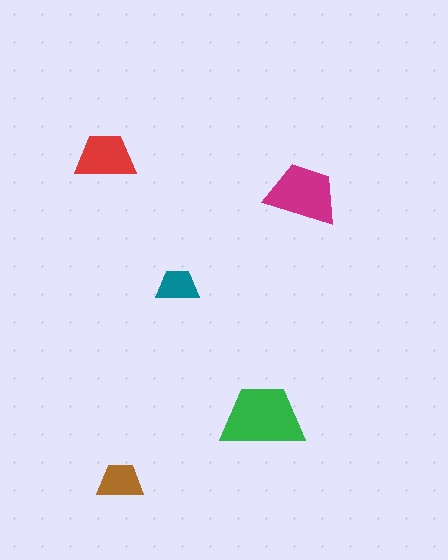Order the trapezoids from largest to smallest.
the green one, the magenta one, the red one, the brown one, the teal one.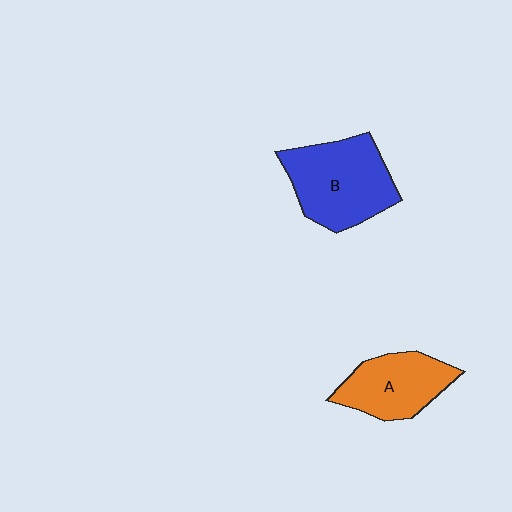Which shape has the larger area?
Shape B (blue).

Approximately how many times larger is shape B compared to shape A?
Approximately 1.3 times.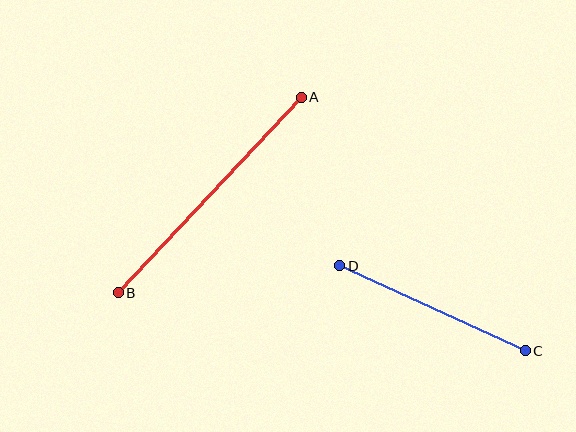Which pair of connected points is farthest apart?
Points A and B are farthest apart.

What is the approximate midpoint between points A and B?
The midpoint is at approximately (210, 195) pixels.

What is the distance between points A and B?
The distance is approximately 268 pixels.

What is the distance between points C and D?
The distance is approximately 204 pixels.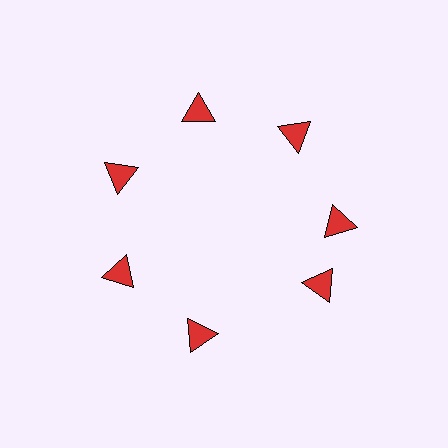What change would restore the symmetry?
The symmetry would be restored by rotating it back into even spacing with its neighbors so that all 7 triangles sit at equal angles and equal distance from the center.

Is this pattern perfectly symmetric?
No. The 7 red triangles are arranged in a ring, but one element near the 5 o'clock position is rotated out of alignment along the ring, breaking the 7-fold rotational symmetry.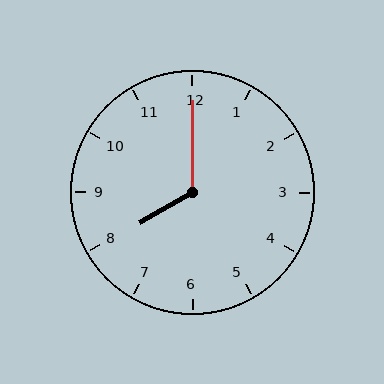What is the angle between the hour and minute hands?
Approximately 120 degrees.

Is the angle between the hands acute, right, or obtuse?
It is obtuse.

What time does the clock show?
8:00.